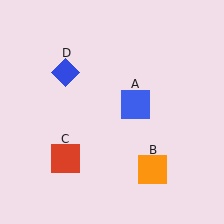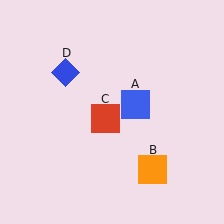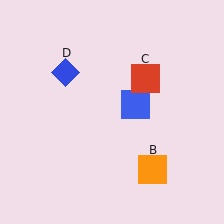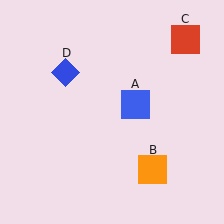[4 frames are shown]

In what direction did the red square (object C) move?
The red square (object C) moved up and to the right.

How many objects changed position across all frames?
1 object changed position: red square (object C).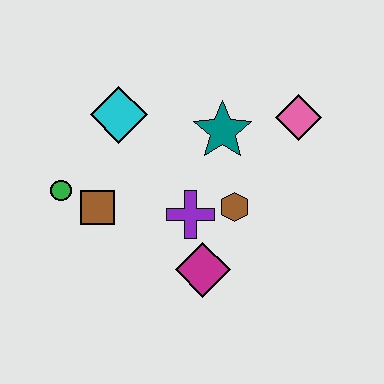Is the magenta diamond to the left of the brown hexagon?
Yes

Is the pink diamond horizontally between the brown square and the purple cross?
No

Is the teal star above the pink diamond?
No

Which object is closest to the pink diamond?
The teal star is closest to the pink diamond.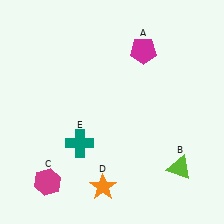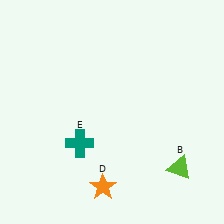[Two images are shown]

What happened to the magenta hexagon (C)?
The magenta hexagon (C) was removed in Image 2. It was in the bottom-left area of Image 1.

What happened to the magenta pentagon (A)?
The magenta pentagon (A) was removed in Image 2. It was in the top-right area of Image 1.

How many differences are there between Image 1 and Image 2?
There are 2 differences between the two images.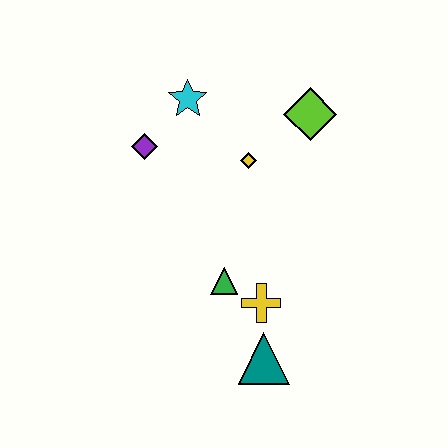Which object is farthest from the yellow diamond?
The teal triangle is farthest from the yellow diamond.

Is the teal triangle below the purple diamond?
Yes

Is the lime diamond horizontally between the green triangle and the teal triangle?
No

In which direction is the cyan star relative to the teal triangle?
The cyan star is above the teal triangle.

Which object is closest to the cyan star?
The purple diamond is closest to the cyan star.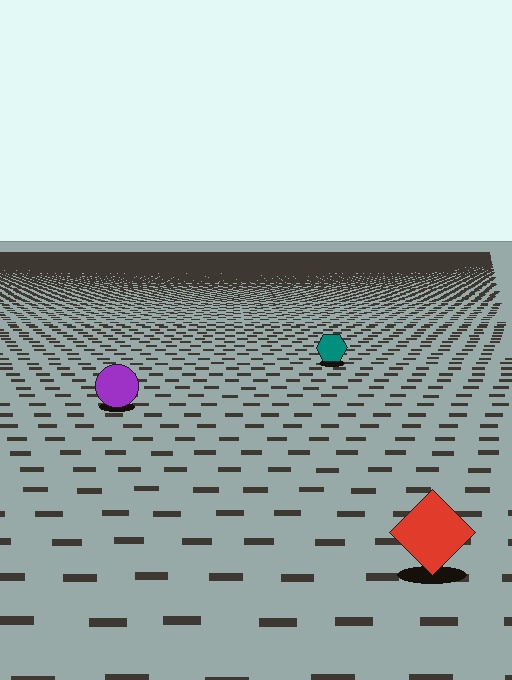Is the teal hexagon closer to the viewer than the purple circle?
No. The purple circle is closer — you can tell from the texture gradient: the ground texture is coarser near it.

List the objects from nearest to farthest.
From nearest to farthest: the red diamond, the purple circle, the teal hexagon.